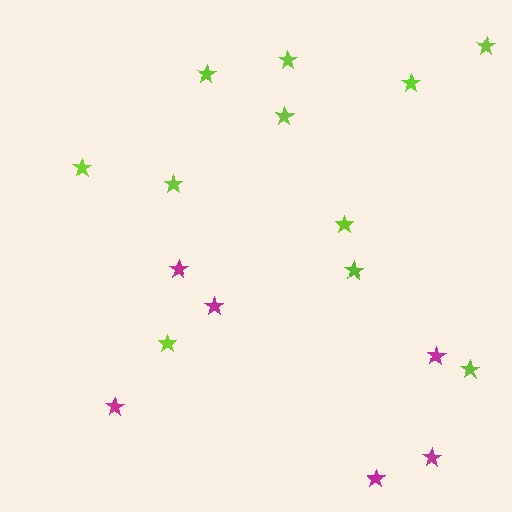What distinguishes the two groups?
There are 2 groups: one group of lime stars (11) and one group of magenta stars (6).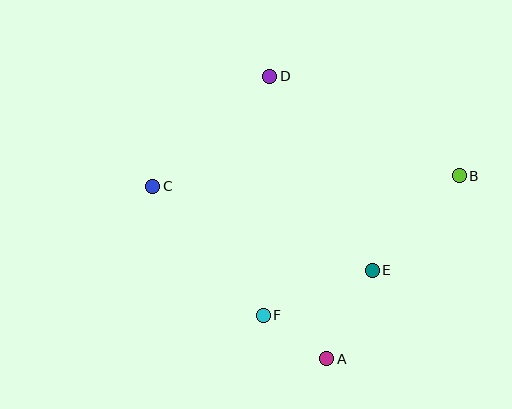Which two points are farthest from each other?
Points B and C are farthest from each other.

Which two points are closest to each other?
Points A and F are closest to each other.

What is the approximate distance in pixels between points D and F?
The distance between D and F is approximately 239 pixels.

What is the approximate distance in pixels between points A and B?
The distance between A and B is approximately 226 pixels.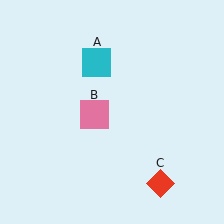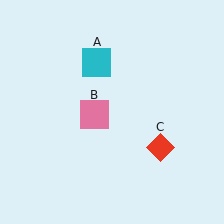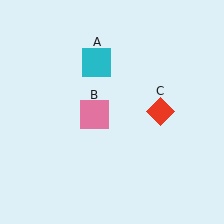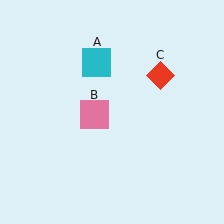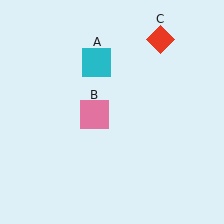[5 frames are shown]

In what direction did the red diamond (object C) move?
The red diamond (object C) moved up.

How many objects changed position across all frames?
1 object changed position: red diamond (object C).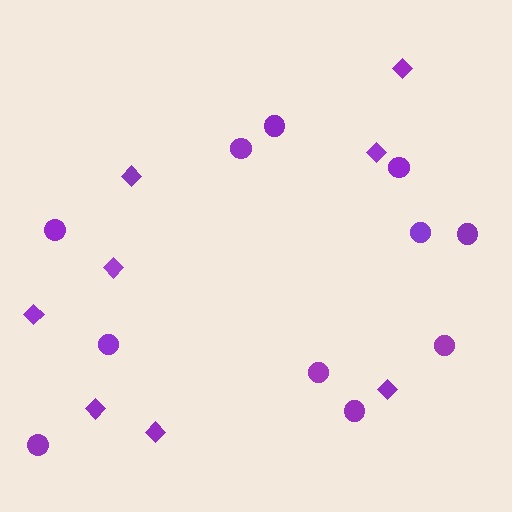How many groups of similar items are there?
There are 2 groups: one group of circles (11) and one group of diamonds (8).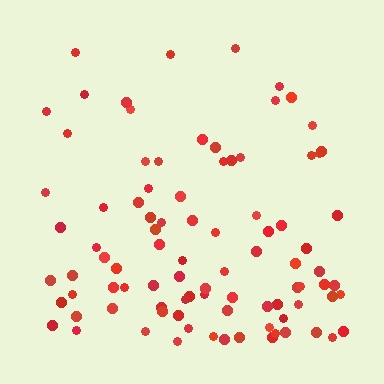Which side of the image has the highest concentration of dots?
The bottom.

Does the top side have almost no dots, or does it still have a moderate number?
Still a moderate number, just noticeably fewer than the bottom.